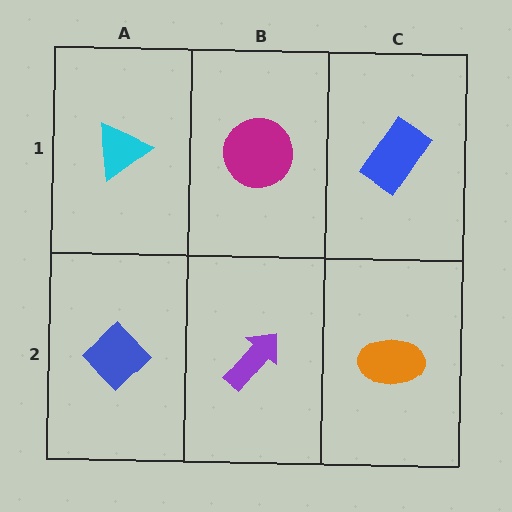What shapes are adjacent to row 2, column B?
A magenta circle (row 1, column B), a blue diamond (row 2, column A), an orange ellipse (row 2, column C).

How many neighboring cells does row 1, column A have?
2.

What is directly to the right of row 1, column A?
A magenta circle.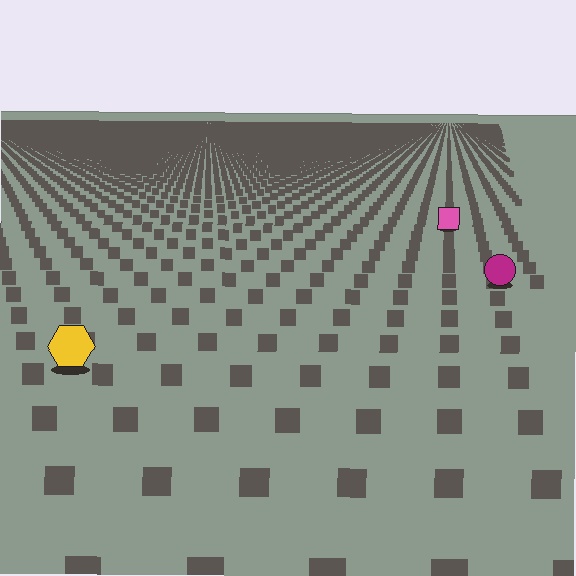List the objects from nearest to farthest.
From nearest to farthest: the yellow hexagon, the magenta circle, the pink square.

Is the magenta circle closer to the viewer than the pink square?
Yes. The magenta circle is closer — you can tell from the texture gradient: the ground texture is coarser near it.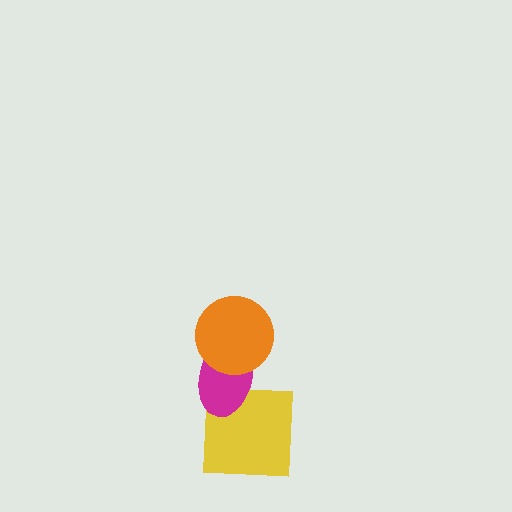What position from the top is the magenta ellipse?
The magenta ellipse is 2nd from the top.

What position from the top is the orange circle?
The orange circle is 1st from the top.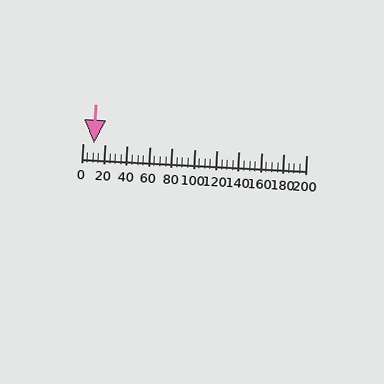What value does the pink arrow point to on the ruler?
The pink arrow points to approximately 10.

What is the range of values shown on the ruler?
The ruler shows values from 0 to 200.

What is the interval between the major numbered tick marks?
The major tick marks are spaced 20 units apart.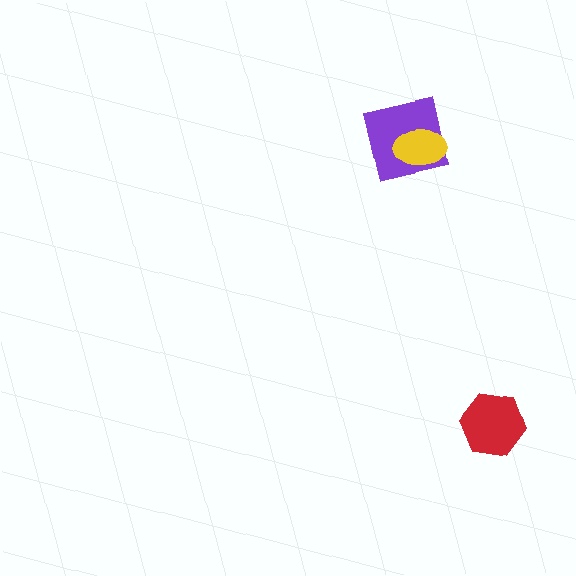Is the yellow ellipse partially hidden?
No, no other shape covers it.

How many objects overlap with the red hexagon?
0 objects overlap with the red hexagon.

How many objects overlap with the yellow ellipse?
1 object overlaps with the yellow ellipse.